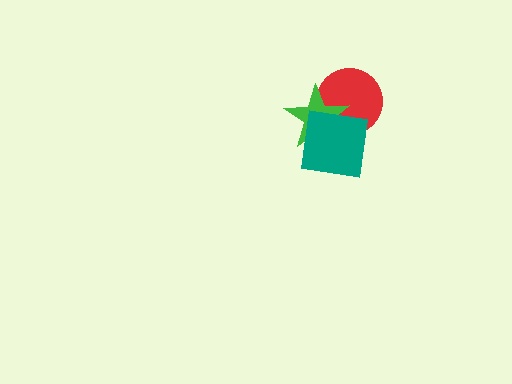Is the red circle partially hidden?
Yes, it is partially covered by another shape.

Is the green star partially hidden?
Yes, it is partially covered by another shape.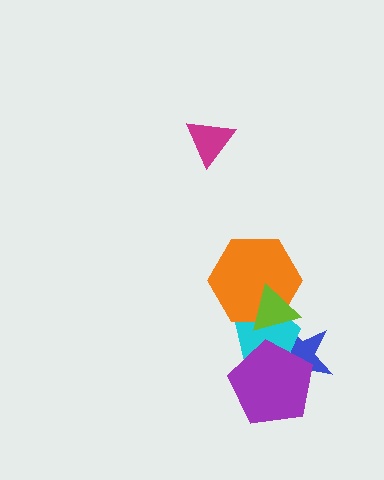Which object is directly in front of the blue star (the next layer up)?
The cyan pentagon is directly in front of the blue star.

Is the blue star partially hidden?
Yes, it is partially covered by another shape.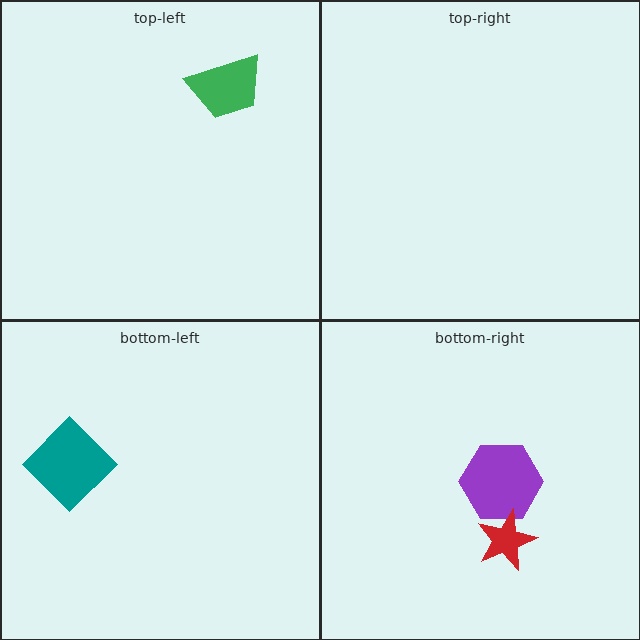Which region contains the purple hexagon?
The bottom-right region.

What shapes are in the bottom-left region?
The teal diamond.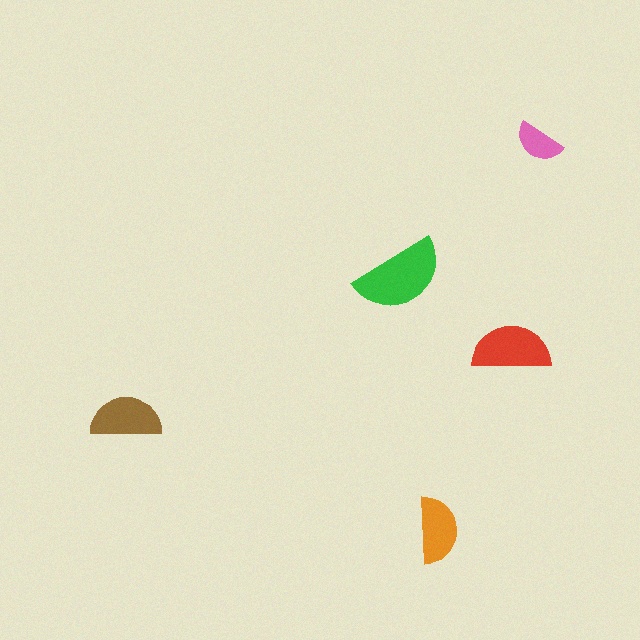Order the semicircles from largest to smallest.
the green one, the red one, the brown one, the orange one, the pink one.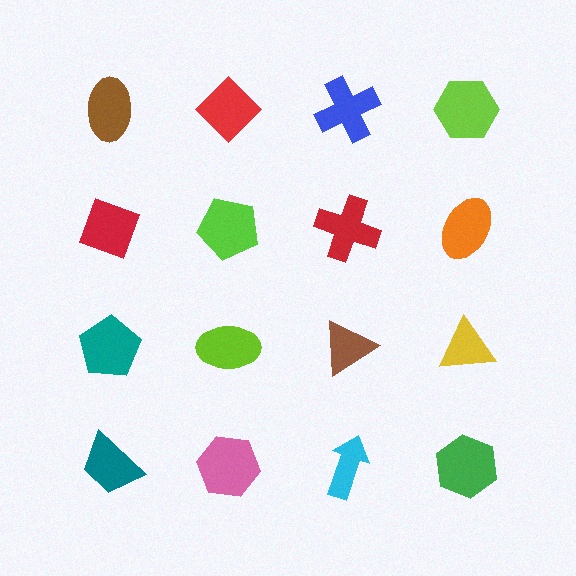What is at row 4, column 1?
A teal trapezoid.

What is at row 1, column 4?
A lime hexagon.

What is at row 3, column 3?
A brown triangle.